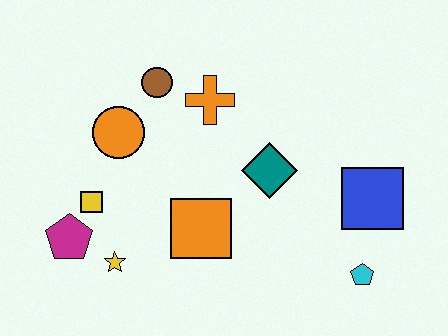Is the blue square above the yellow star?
Yes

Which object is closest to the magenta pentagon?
The yellow square is closest to the magenta pentagon.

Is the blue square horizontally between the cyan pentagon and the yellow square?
No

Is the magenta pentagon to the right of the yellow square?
No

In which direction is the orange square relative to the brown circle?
The orange square is below the brown circle.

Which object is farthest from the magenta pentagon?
The blue square is farthest from the magenta pentagon.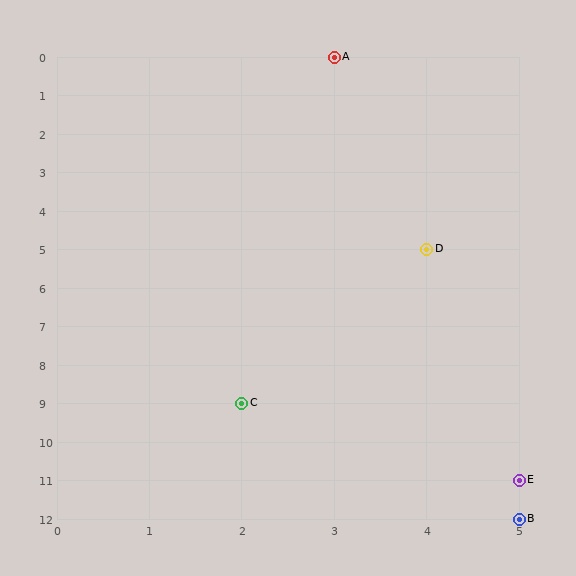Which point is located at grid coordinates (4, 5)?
Point D is at (4, 5).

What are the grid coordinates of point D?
Point D is at grid coordinates (4, 5).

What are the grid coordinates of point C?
Point C is at grid coordinates (2, 9).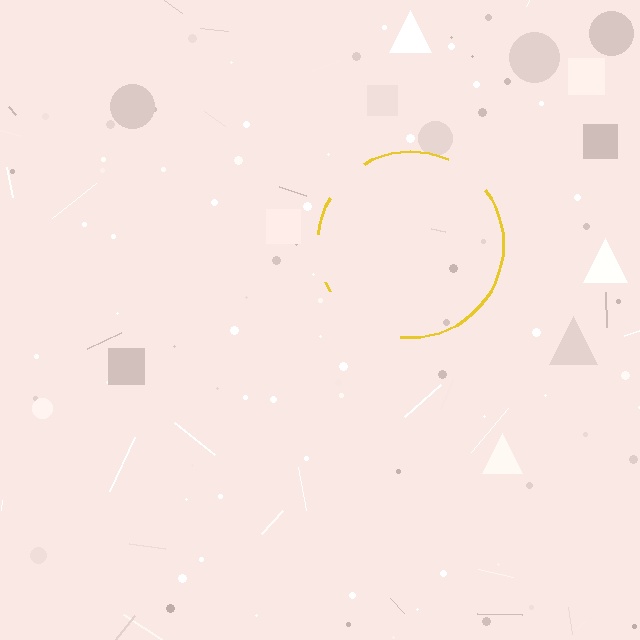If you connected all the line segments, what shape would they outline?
They would outline a circle.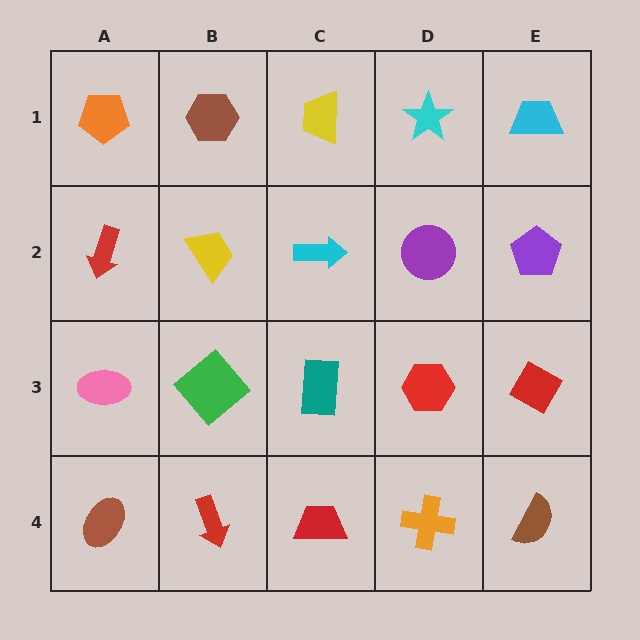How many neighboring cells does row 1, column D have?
3.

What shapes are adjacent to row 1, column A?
A red arrow (row 2, column A), a brown hexagon (row 1, column B).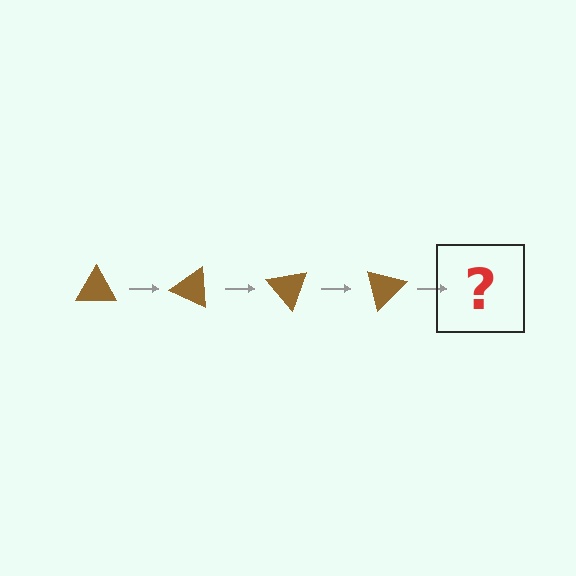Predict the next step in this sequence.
The next step is a brown triangle rotated 100 degrees.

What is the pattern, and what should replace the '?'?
The pattern is that the triangle rotates 25 degrees each step. The '?' should be a brown triangle rotated 100 degrees.